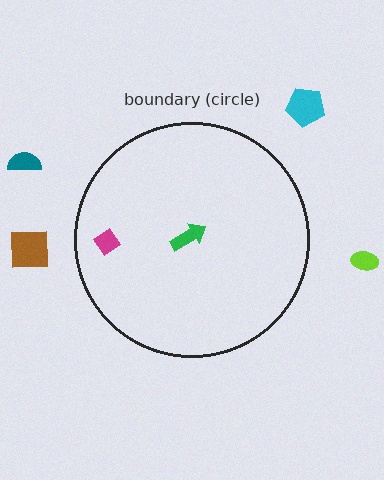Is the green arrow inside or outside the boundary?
Inside.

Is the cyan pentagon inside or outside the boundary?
Outside.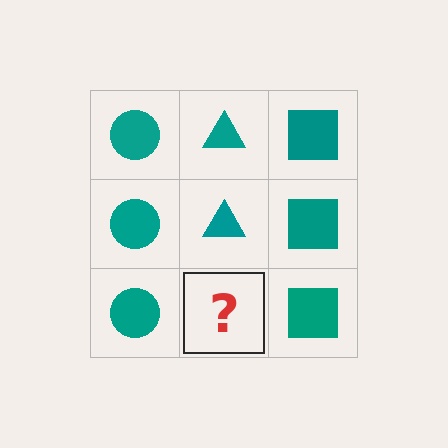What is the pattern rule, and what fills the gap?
The rule is that each column has a consistent shape. The gap should be filled with a teal triangle.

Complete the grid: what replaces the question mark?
The question mark should be replaced with a teal triangle.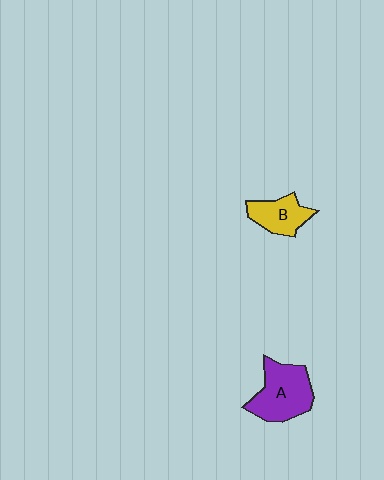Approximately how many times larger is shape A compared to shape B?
Approximately 1.5 times.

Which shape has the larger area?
Shape A (purple).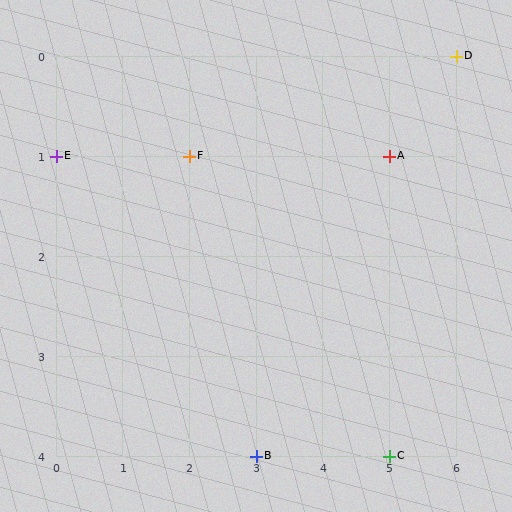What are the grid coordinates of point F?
Point F is at grid coordinates (2, 1).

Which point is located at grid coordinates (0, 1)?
Point E is at (0, 1).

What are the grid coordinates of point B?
Point B is at grid coordinates (3, 4).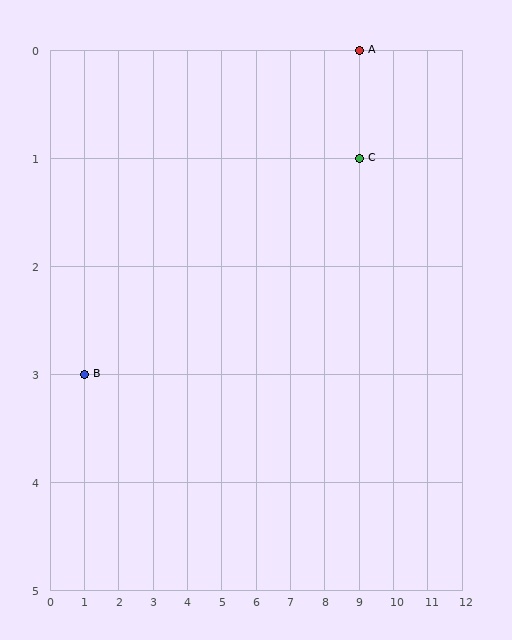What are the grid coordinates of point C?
Point C is at grid coordinates (9, 1).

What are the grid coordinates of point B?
Point B is at grid coordinates (1, 3).